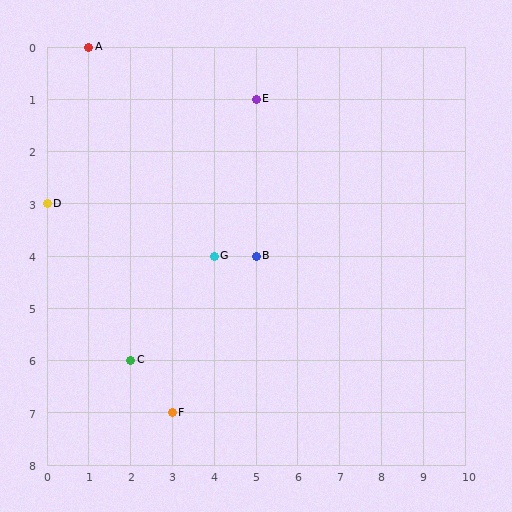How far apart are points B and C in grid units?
Points B and C are 3 columns and 2 rows apart (about 3.6 grid units diagonally).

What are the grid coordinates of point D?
Point D is at grid coordinates (0, 3).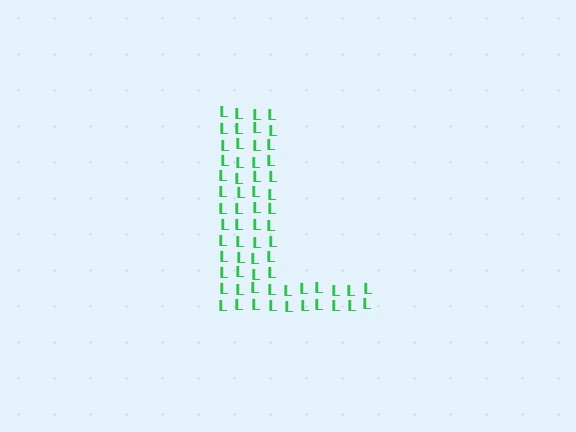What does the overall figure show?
The overall figure shows the letter L.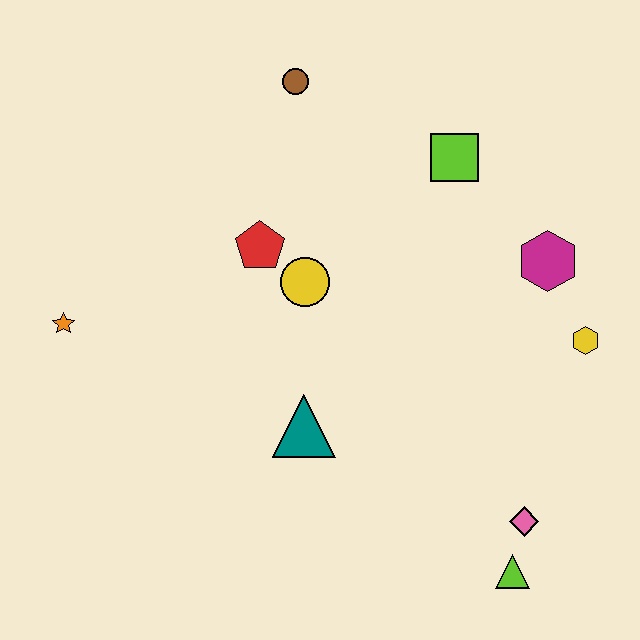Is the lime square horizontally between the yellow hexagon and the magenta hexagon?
No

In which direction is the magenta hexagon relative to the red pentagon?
The magenta hexagon is to the right of the red pentagon.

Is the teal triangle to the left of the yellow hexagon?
Yes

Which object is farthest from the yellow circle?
The lime triangle is farthest from the yellow circle.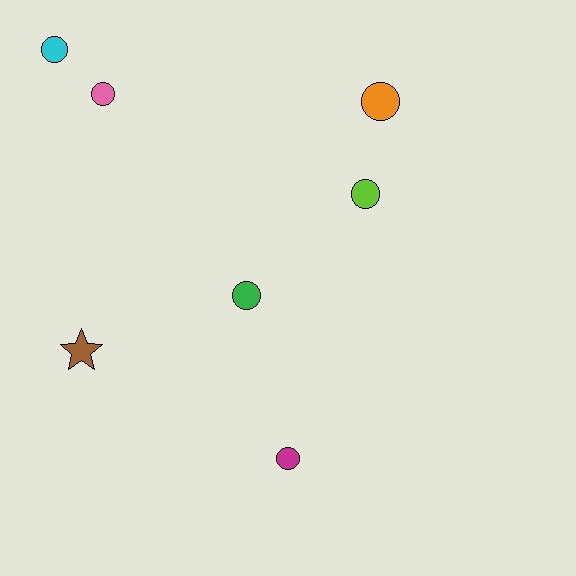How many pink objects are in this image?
There is 1 pink object.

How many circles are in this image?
There are 6 circles.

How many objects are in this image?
There are 7 objects.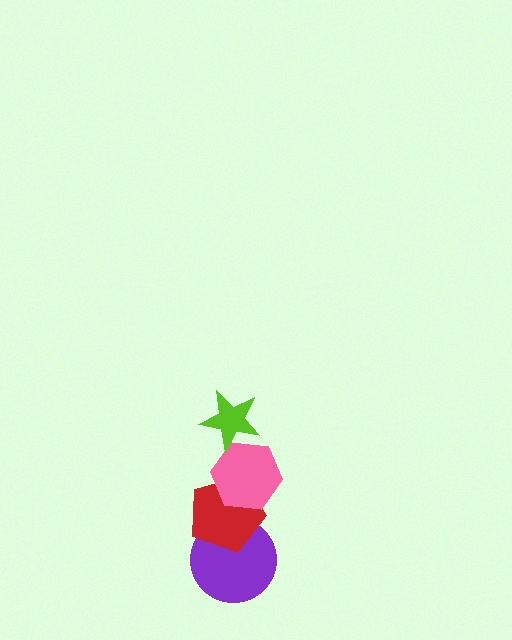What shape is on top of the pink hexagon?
The lime star is on top of the pink hexagon.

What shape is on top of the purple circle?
The red pentagon is on top of the purple circle.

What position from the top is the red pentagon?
The red pentagon is 3rd from the top.